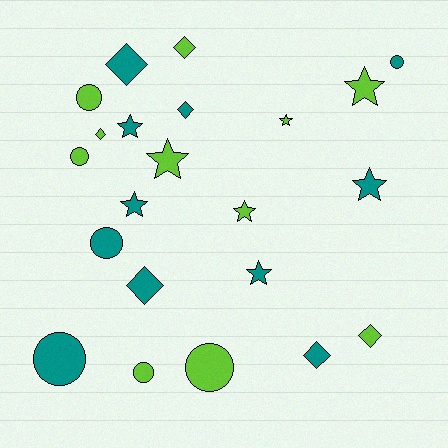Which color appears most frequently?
Lime, with 11 objects.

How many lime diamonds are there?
There are 3 lime diamonds.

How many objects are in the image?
There are 22 objects.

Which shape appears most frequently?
Star, with 8 objects.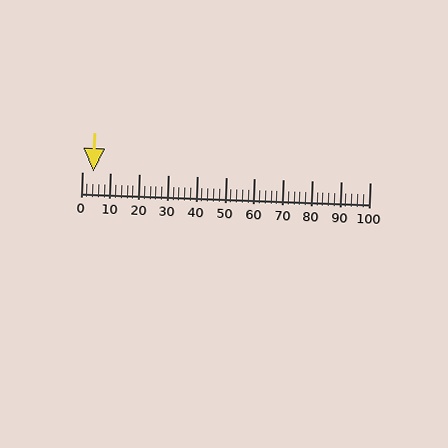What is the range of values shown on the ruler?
The ruler shows values from 0 to 100.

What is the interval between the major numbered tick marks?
The major tick marks are spaced 10 units apart.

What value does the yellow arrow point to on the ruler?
The yellow arrow points to approximately 4.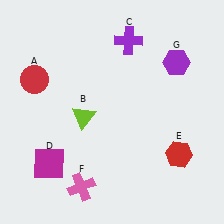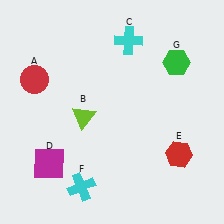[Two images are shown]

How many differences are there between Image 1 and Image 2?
There are 3 differences between the two images.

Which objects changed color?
C changed from purple to cyan. F changed from pink to cyan. G changed from purple to green.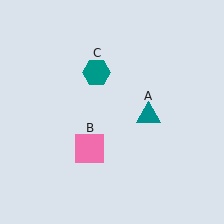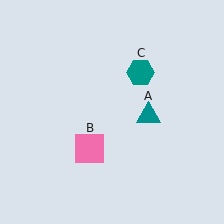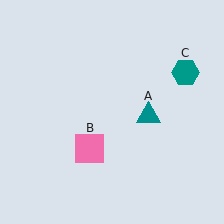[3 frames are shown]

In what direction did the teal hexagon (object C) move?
The teal hexagon (object C) moved right.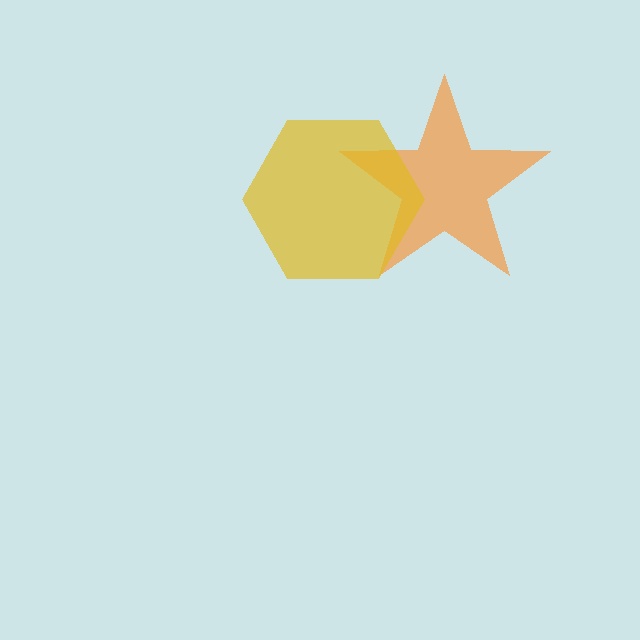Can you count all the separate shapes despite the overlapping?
Yes, there are 2 separate shapes.